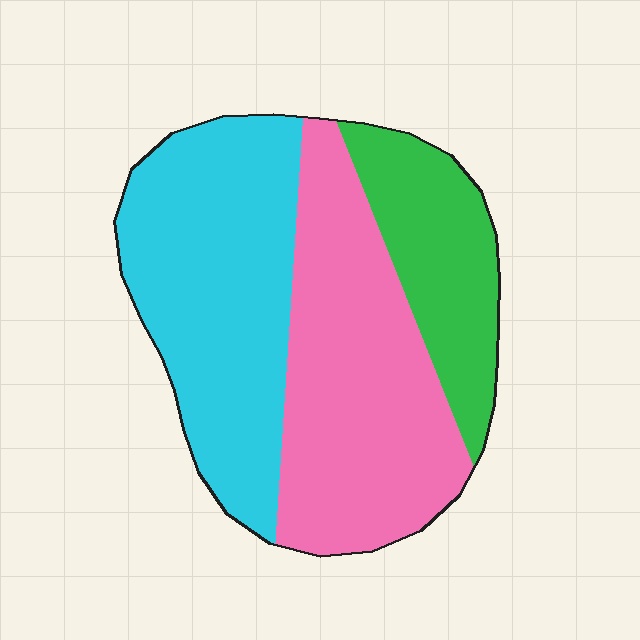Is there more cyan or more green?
Cyan.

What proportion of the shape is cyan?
Cyan covers roughly 40% of the shape.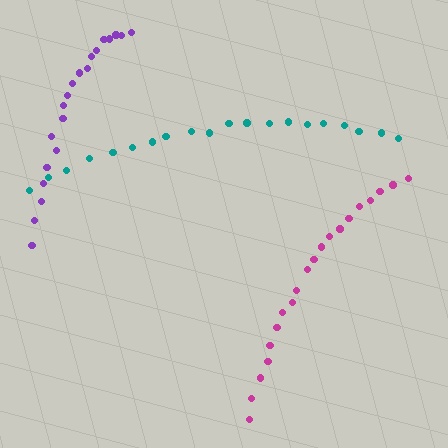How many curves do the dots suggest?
There are 3 distinct paths.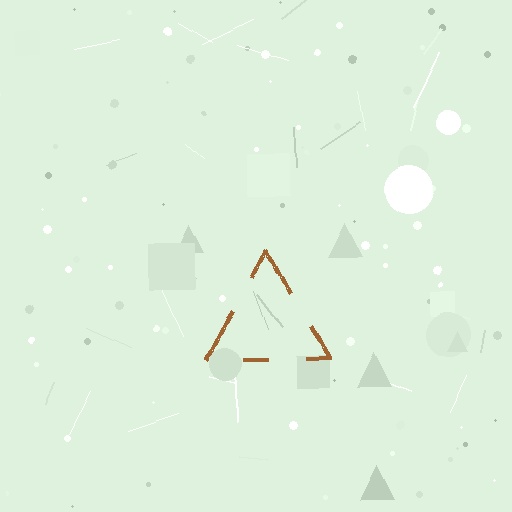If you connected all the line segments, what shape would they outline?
They would outline a triangle.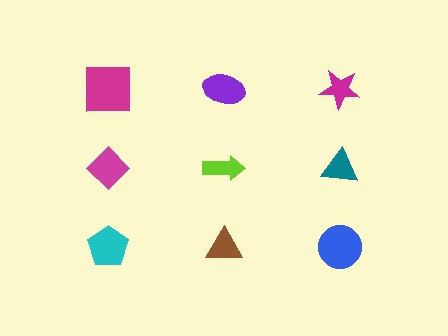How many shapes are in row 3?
3 shapes.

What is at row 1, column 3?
A magenta star.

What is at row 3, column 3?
A blue circle.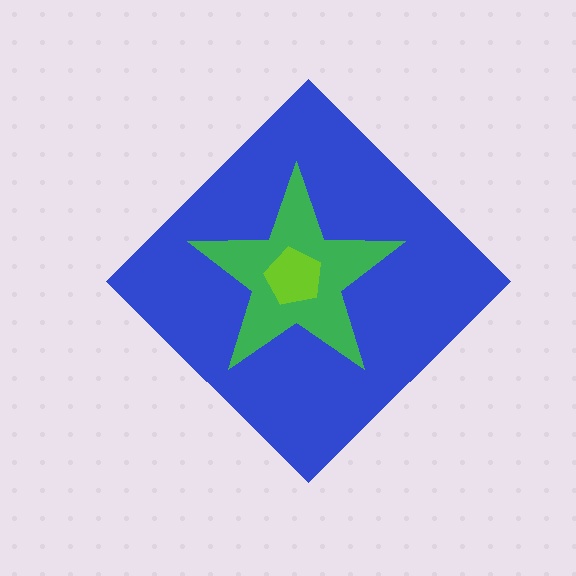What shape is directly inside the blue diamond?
The green star.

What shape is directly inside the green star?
The lime pentagon.